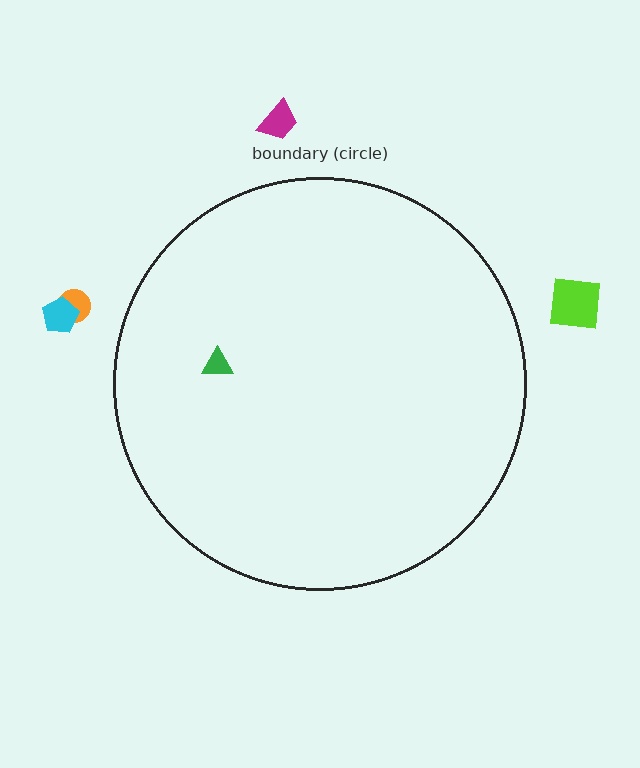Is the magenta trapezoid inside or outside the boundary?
Outside.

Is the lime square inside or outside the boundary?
Outside.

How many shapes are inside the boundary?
1 inside, 4 outside.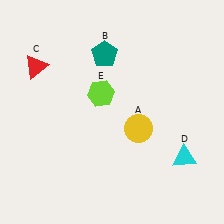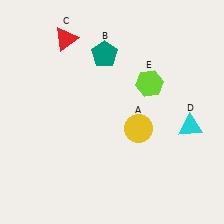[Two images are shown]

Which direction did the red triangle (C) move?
The red triangle (C) moved right.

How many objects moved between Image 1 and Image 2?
3 objects moved between the two images.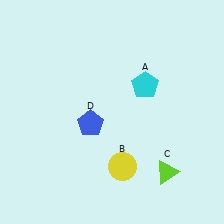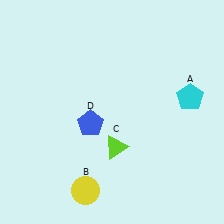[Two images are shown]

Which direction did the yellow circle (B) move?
The yellow circle (B) moved left.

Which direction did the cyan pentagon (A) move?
The cyan pentagon (A) moved right.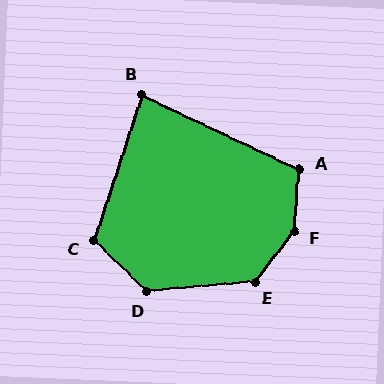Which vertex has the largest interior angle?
F, at approximately 146 degrees.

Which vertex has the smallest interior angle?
B, at approximately 83 degrees.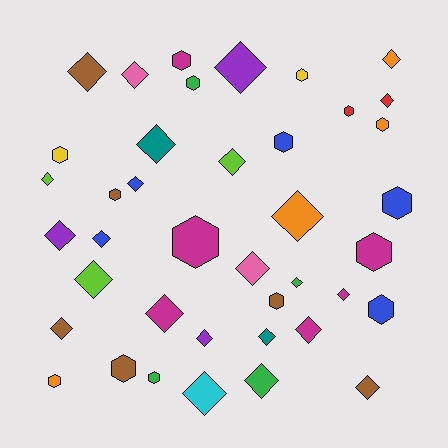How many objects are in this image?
There are 40 objects.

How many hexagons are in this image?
There are 16 hexagons.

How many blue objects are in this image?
There are 5 blue objects.